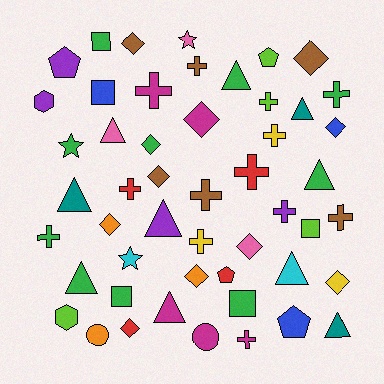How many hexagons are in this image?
There are 2 hexagons.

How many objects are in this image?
There are 50 objects.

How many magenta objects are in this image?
There are 5 magenta objects.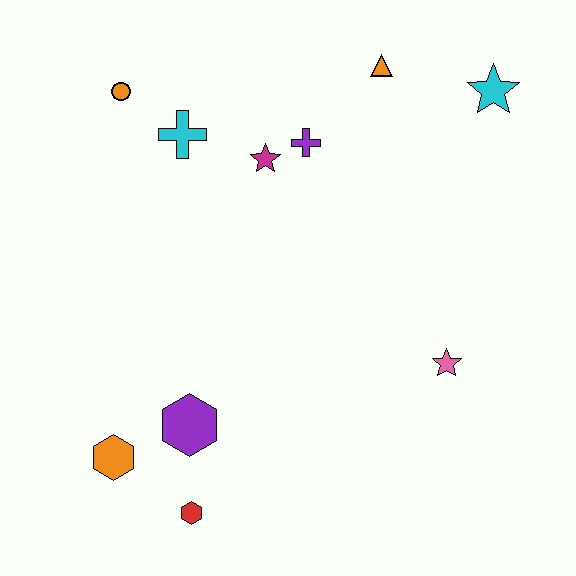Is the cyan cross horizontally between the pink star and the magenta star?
No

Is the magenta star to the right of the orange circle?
Yes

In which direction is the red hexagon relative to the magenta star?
The red hexagon is below the magenta star.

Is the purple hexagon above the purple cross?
No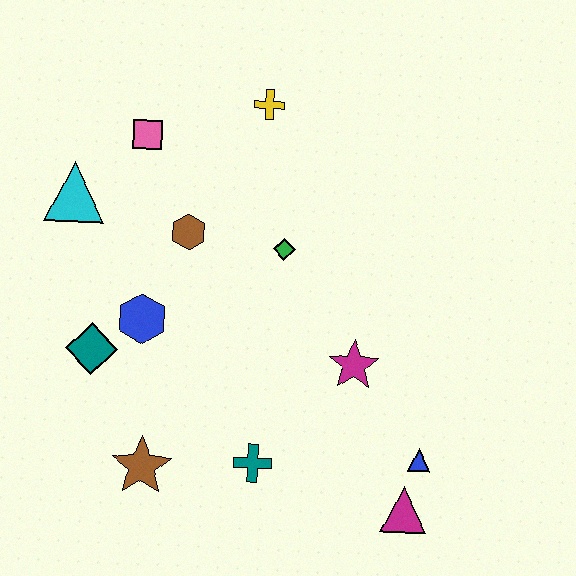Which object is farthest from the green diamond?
The magenta triangle is farthest from the green diamond.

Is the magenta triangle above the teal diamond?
No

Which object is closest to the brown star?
The teal cross is closest to the brown star.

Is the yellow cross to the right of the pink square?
Yes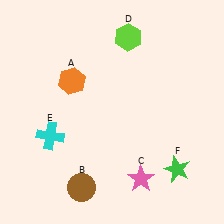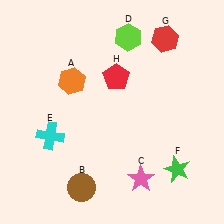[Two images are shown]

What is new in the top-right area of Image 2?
A red pentagon (H) was added in the top-right area of Image 2.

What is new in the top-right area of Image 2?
A red hexagon (G) was added in the top-right area of Image 2.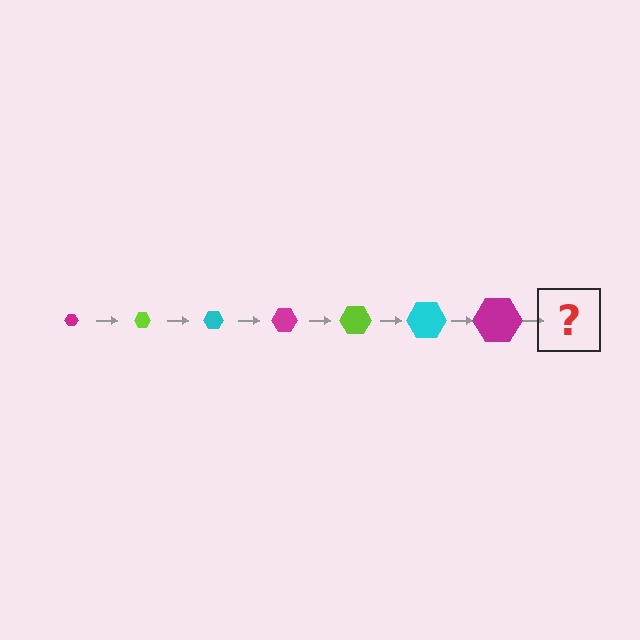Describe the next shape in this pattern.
It should be a lime hexagon, larger than the previous one.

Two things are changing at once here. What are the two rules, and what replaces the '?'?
The two rules are that the hexagon grows larger each step and the color cycles through magenta, lime, and cyan. The '?' should be a lime hexagon, larger than the previous one.